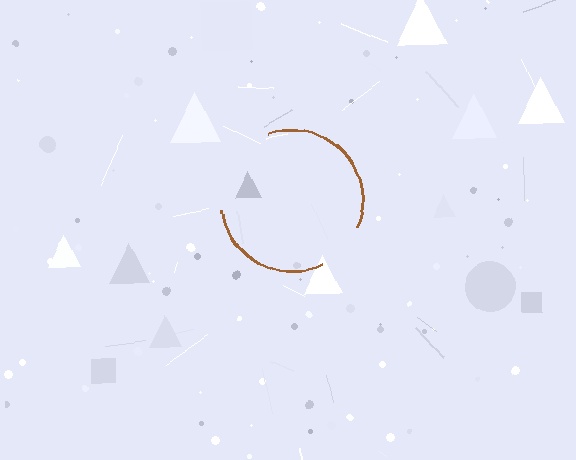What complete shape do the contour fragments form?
The contour fragments form a circle.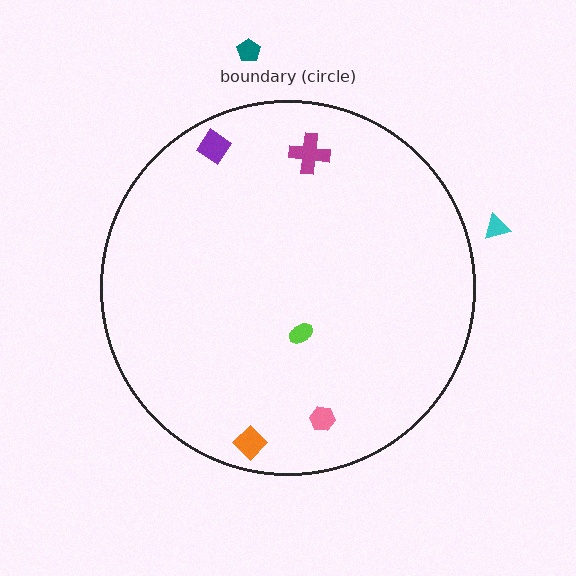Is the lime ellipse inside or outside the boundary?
Inside.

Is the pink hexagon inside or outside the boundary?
Inside.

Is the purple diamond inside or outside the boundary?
Inside.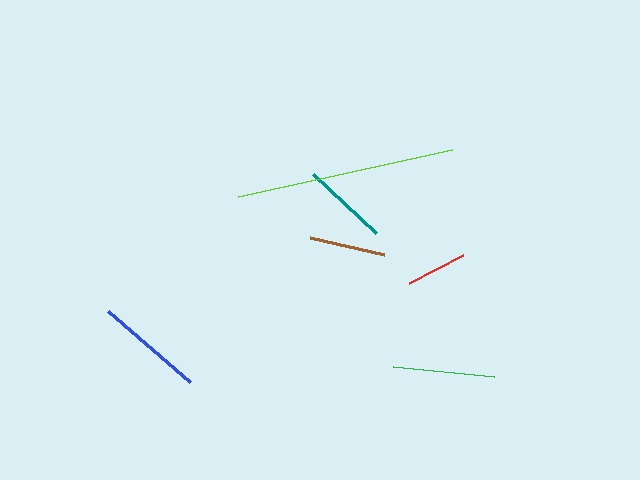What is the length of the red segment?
The red segment is approximately 61 pixels long.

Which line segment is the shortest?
The red line is the shortest at approximately 61 pixels.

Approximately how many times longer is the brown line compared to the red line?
The brown line is approximately 1.2 times the length of the red line.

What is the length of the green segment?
The green segment is approximately 102 pixels long.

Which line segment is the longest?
The lime line is the longest at approximately 219 pixels.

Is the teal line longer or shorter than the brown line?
The teal line is longer than the brown line.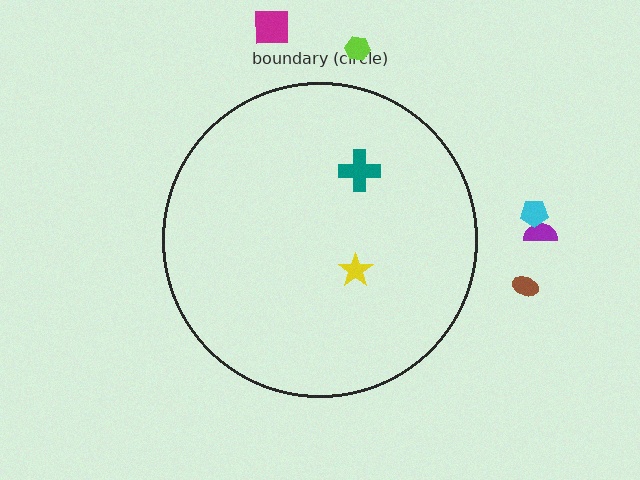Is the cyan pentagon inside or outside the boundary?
Outside.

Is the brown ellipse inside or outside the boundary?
Outside.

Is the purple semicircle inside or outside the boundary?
Outside.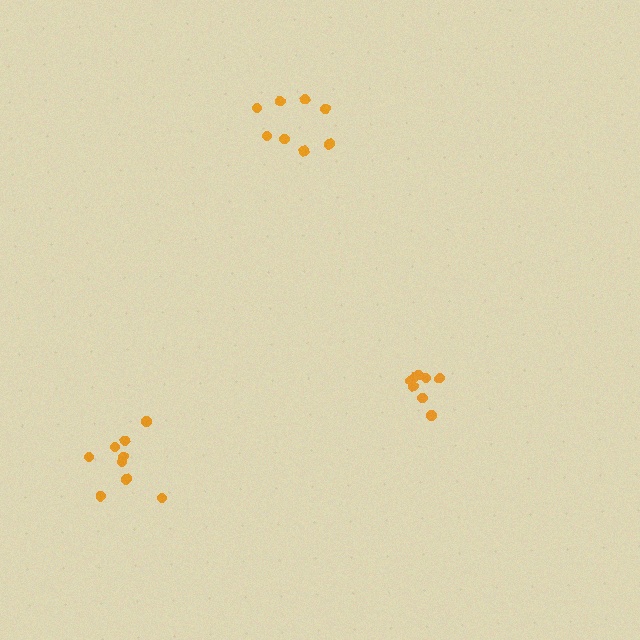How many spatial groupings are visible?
There are 3 spatial groupings.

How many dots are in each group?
Group 1: 8 dots, Group 2: 8 dots, Group 3: 9 dots (25 total).